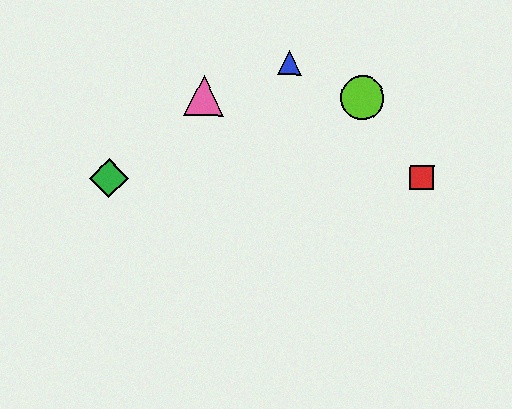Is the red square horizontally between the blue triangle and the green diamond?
No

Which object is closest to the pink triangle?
The blue triangle is closest to the pink triangle.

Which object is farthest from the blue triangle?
The green diamond is farthest from the blue triangle.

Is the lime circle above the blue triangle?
No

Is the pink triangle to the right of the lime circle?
No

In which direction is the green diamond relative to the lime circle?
The green diamond is to the left of the lime circle.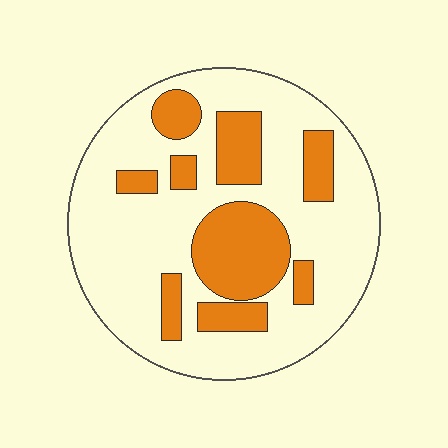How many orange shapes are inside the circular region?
9.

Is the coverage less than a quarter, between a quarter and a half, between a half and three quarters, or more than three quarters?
Between a quarter and a half.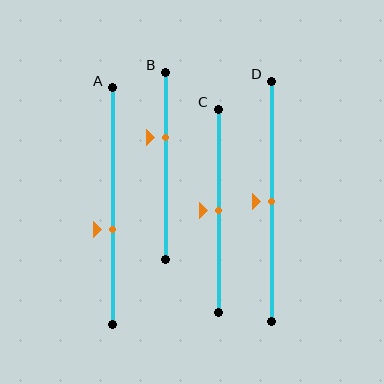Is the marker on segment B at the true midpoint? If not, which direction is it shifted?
No, the marker on segment B is shifted upward by about 15% of the segment length.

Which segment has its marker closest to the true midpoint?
Segment C has its marker closest to the true midpoint.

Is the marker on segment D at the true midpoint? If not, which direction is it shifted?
Yes, the marker on segment D is at the true midpoint.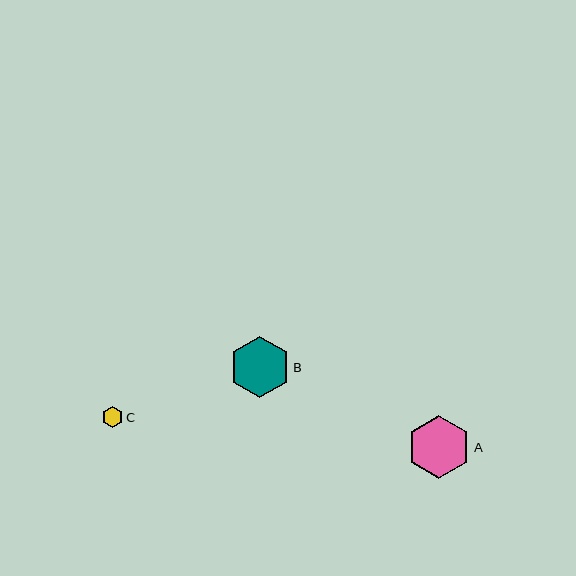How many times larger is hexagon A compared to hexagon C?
Hexagon A is approximately 3.1 times the size of hexagon C.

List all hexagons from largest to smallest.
From largest to smallest: A, B, C.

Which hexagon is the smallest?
Hexagon C is the smallest with a size of approximately 21 pixels.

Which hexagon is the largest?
Hexagon A is the largest with a size of approximately 64 pixels.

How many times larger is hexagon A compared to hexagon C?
Hexagon A is approximately 3.1 times the size of hexagon C.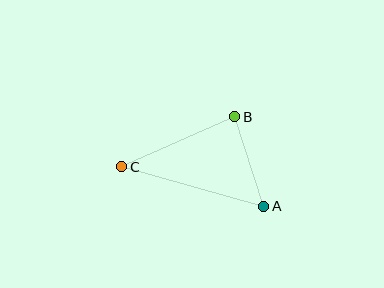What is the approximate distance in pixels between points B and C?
The distance between B and C is approximately 123 pixels.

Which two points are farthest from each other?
Points A and C are farthest from each other.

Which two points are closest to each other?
Points A and B are closest to each other.